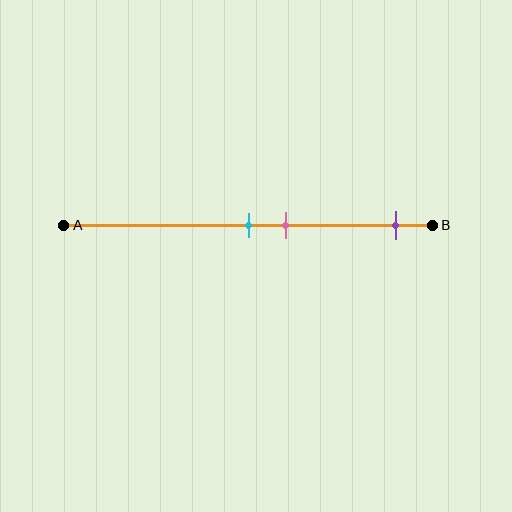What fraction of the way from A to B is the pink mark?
The pink mark is approximately 60% (0.6) of the way from A to B.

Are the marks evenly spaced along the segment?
No, the marks are not evenly spaced.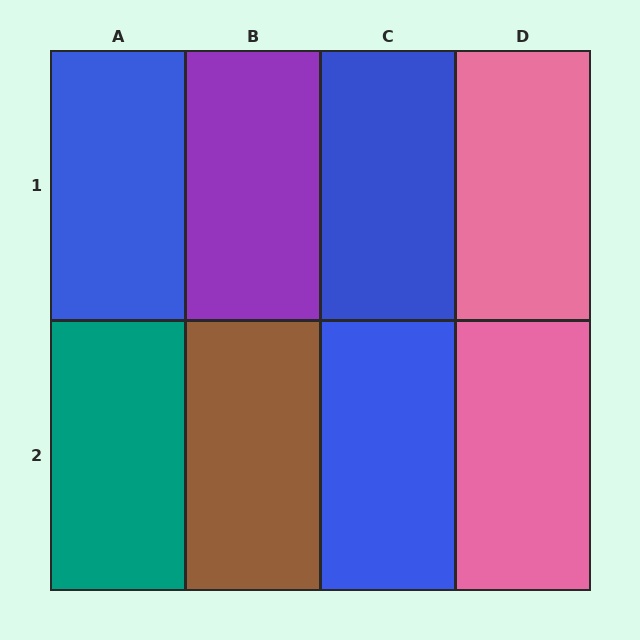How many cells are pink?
2 cells are pink.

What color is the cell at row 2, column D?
Pink.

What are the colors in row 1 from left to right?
Blue, purple, blue, pink.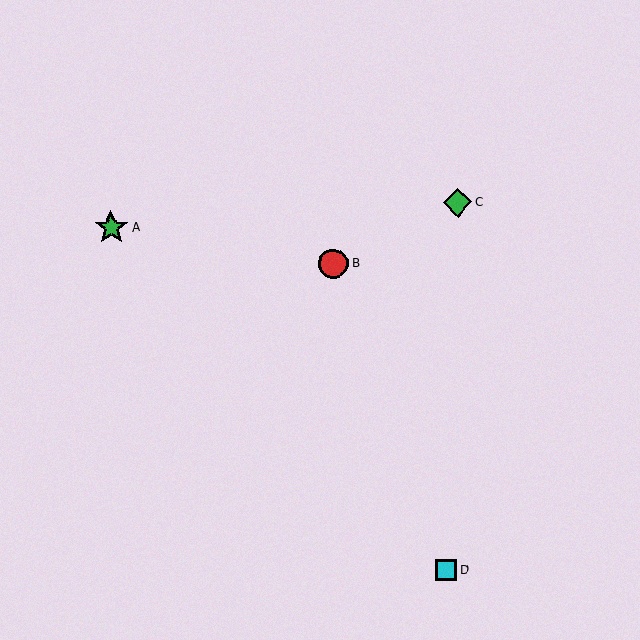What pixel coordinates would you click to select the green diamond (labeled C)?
Click at (458, 202) to select the green diamond C.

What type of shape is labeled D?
Shape D is a cyan square.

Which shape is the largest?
The green star (labeled A) is the largest.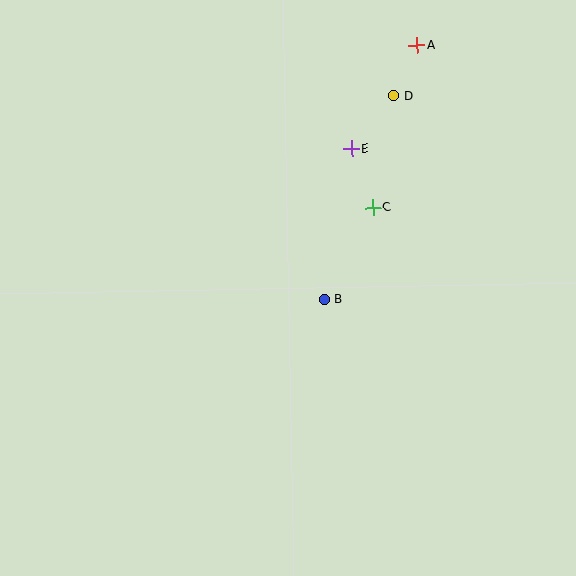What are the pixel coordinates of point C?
Point C is at (373, 207).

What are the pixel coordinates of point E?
Point E is at (352, 149).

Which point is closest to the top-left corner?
Point E is closest to the top-left corner.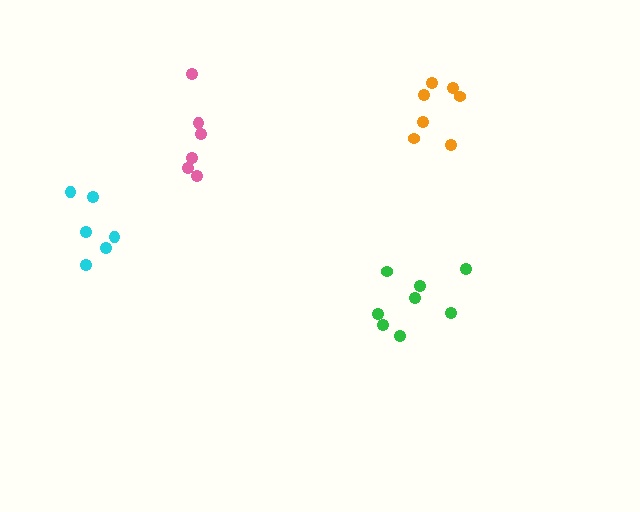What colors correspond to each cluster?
The clusters are colored: green, pink, cyan, orange.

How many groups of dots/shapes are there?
There are 4 groups.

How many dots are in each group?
Group 1: 8 dots, Group 2: 6 dots, Group 3: 6 dots, Group 4: 7 dots (27 total).